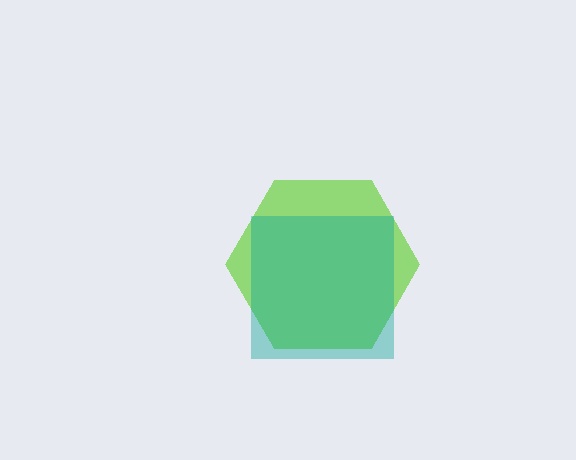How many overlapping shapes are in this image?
There are 2 overlapping shapes in the image.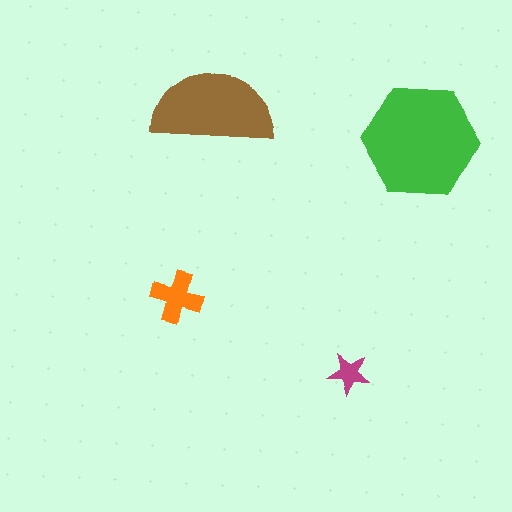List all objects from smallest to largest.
The magenta star, the orange cross, the brown semicircle, the green hexagon.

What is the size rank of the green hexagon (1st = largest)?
1st.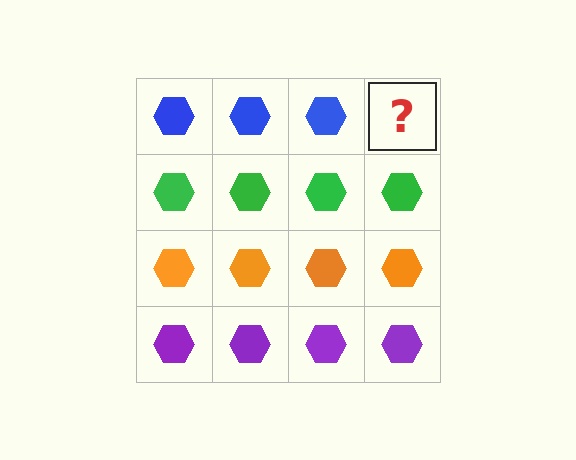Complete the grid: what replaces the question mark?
The question mark should be replaced with a blue hexagon.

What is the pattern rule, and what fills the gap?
The rule is that each row has a consistent color. The gap should be filled with a blue hexagon.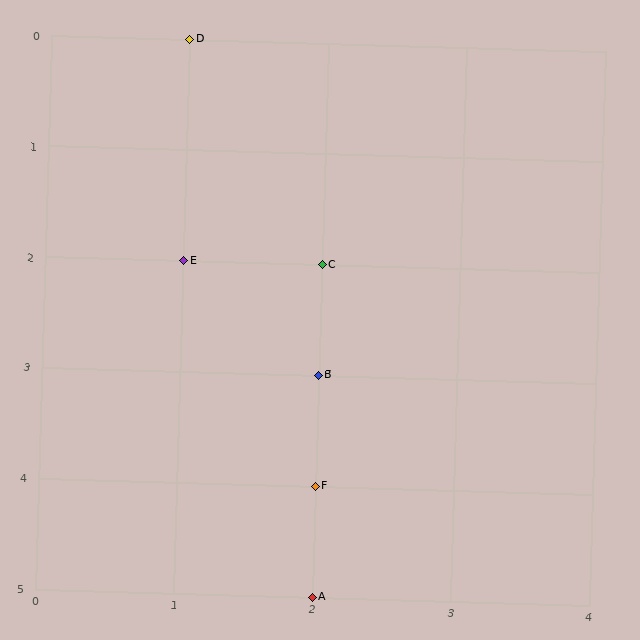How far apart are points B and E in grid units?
Points B and E are 1 column and 1 row apart (about 1.4 grid units diagonally).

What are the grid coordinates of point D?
Point D is at grid coordinates (1, 0).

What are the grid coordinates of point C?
Point C is at grid coordinates (2, 2).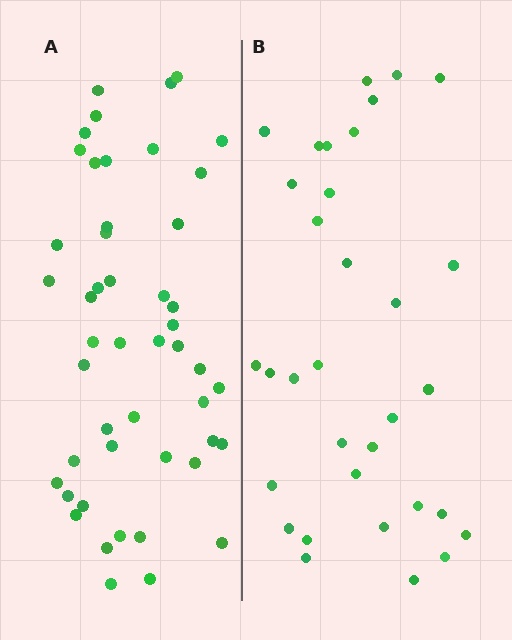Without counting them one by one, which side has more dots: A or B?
Region A (the left region) has more dots.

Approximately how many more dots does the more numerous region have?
Region A has approximately 15 more dots than region B.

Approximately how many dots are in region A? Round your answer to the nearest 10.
About 50 dots. (The exact count is 48, which rounds to 50.)